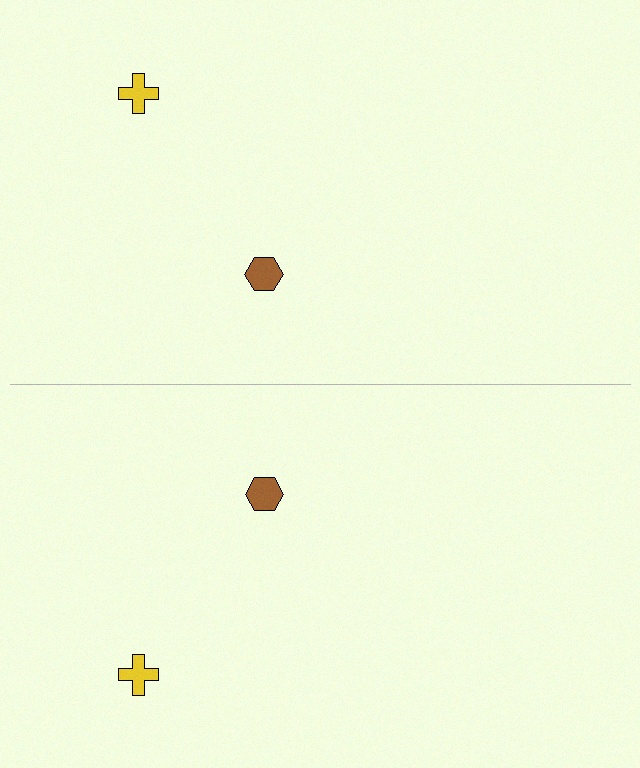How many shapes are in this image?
There are 4 shapes in this image.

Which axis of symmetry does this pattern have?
The pattern has a horizontal axis of symmetry running through the center of the image.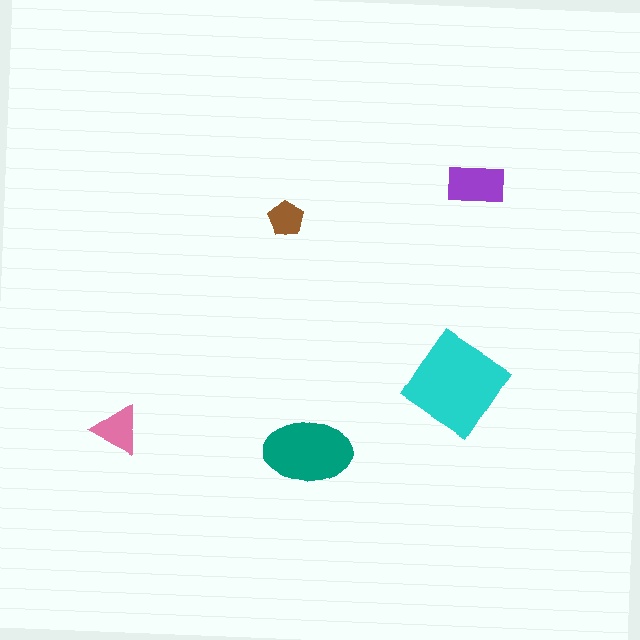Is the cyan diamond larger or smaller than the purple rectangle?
Larger.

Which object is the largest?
The cyan diamond.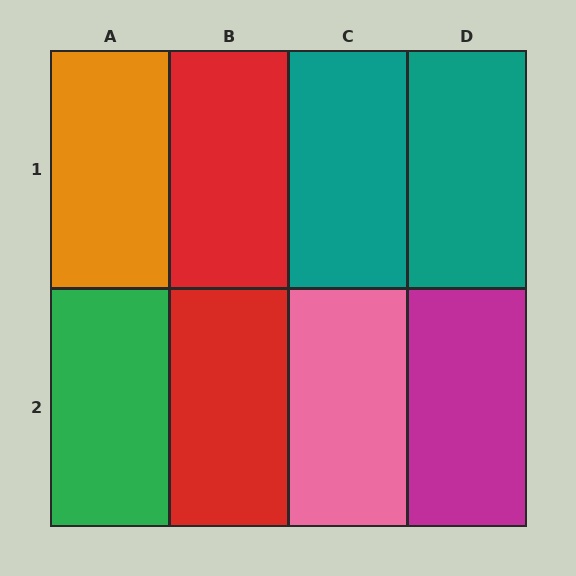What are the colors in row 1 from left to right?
Orange, red, teal, teal.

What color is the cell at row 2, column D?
Magenta.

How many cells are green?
1 cell is green.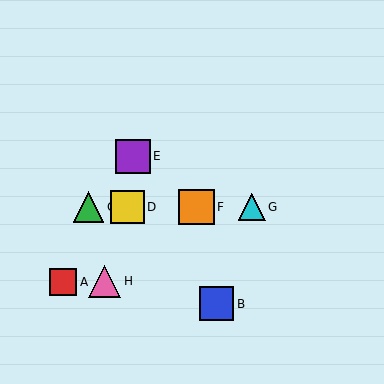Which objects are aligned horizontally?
Objects C, D, F, G are aligned horizontally.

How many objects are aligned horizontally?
4 objects (C, D, F, G) are aligned horizontally.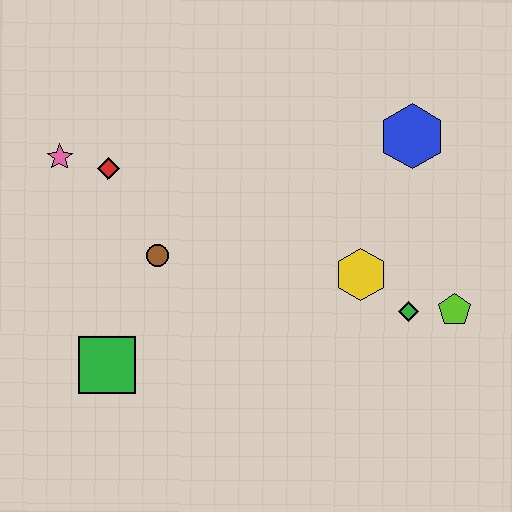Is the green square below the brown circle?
Yes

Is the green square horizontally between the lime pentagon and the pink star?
Yes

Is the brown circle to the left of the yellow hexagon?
Yes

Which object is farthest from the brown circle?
The lime pentagon is farthest from the brown circle.